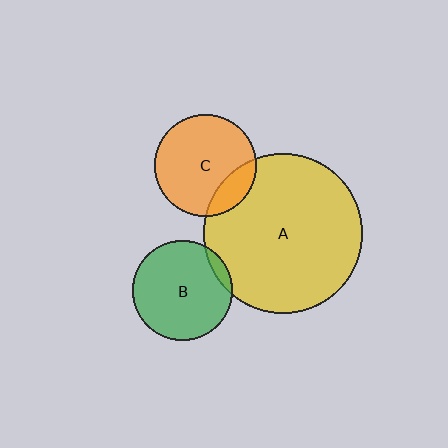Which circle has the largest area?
Circle A (yellow).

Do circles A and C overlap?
Yes.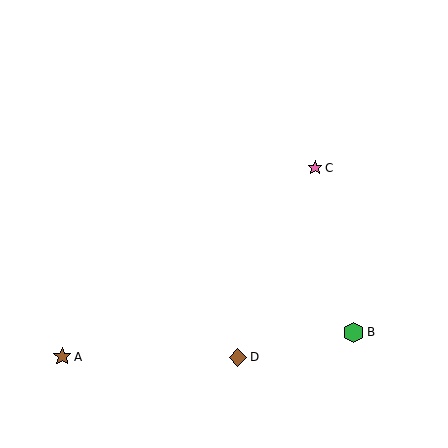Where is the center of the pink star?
The center of the pink star is at (315, 168).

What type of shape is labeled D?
Shape D is a brown diamond.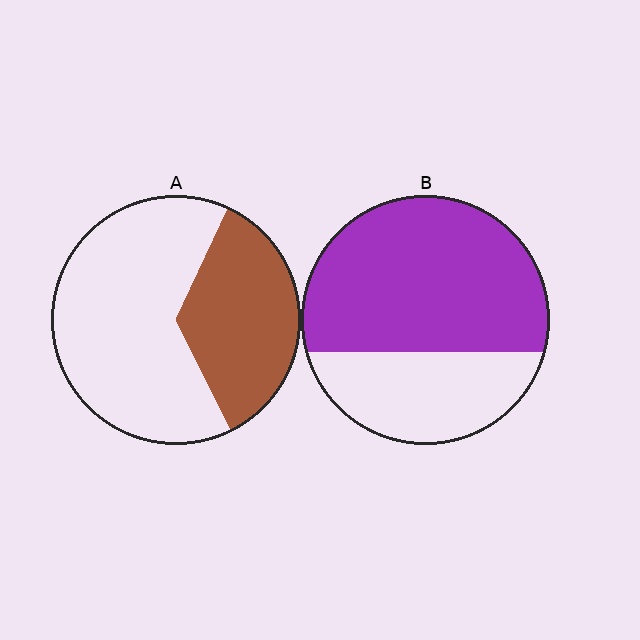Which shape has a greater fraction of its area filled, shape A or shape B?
Shape B.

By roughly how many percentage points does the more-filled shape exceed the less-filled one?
By roughly 30 percentage points (B over A).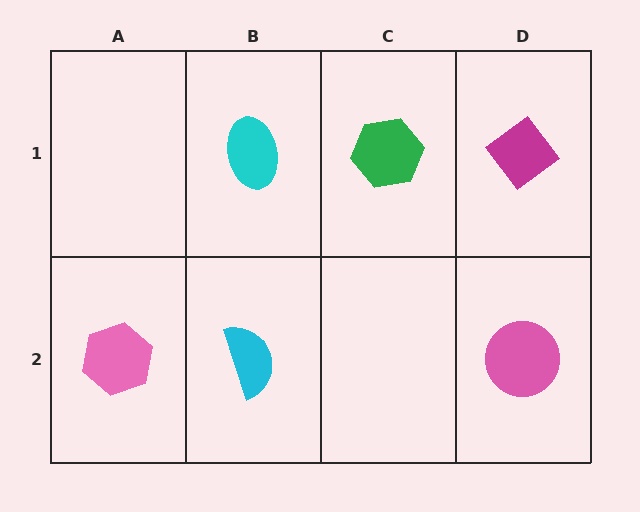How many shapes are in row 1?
3 shapes.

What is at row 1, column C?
A green hexagon.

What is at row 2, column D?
A pink circle.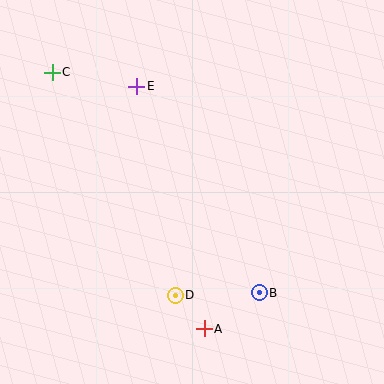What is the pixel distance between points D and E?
The distance between D and E is 212 pixels.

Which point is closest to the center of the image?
Point D at (175, 295) is closest to the center.